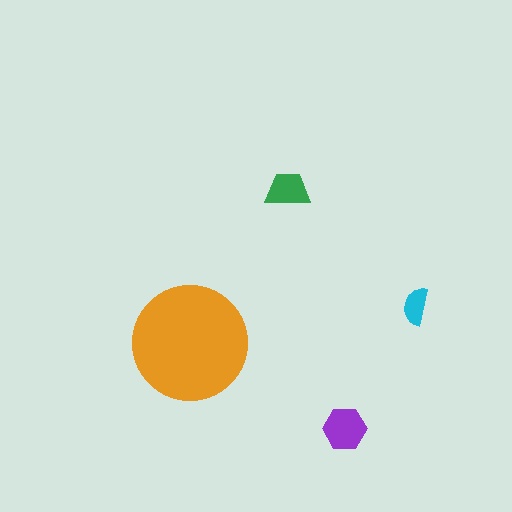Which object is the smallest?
The cyan semicircle.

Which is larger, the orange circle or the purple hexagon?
The orange circle.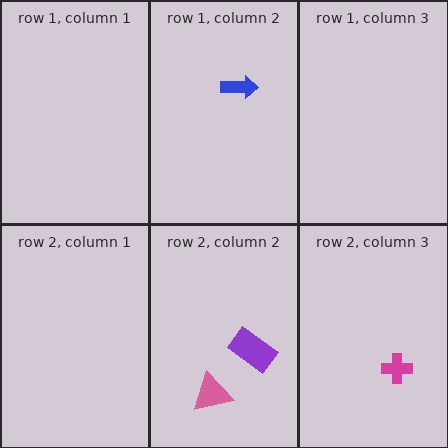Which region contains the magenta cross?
The row 2, column 3 region.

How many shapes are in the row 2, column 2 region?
2.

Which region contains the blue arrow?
The row 1, column 2 region.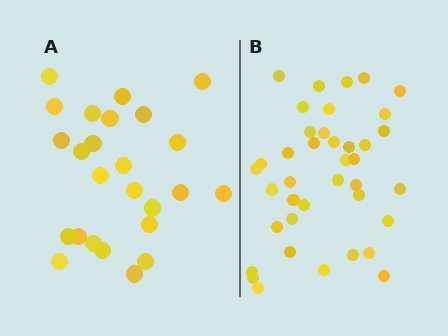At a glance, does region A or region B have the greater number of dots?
Region B (the right region) has more dots.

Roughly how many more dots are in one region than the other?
Region B has approximately 15 more dots than region A.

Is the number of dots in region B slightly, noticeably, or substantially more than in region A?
Region B has substantially more. The ratio is roughly 1.6 to 1.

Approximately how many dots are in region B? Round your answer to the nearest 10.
About 40 dots. (The exact count is 39, which rounds to 40.)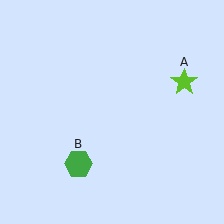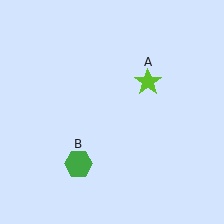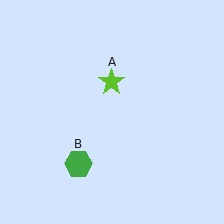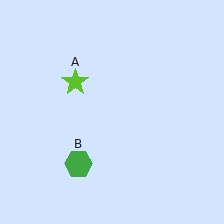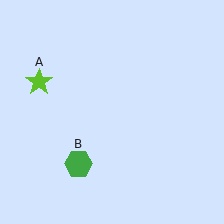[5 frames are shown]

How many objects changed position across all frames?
1 object changed position: lime star (object A).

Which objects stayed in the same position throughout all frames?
Green hexagon (object B) remained stationary.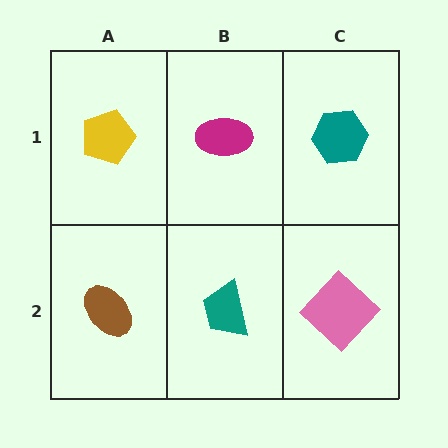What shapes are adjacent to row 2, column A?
A yellow pentagon (row 1, column A), a teal trapezoid (row 2, column B).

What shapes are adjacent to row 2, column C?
A teal hexagon (row 1, column C), a teal trapezoid (row 2, column B).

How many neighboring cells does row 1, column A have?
2.